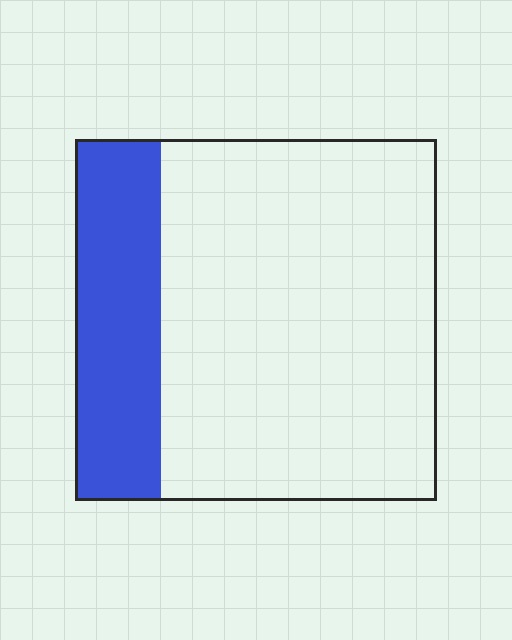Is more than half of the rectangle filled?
No.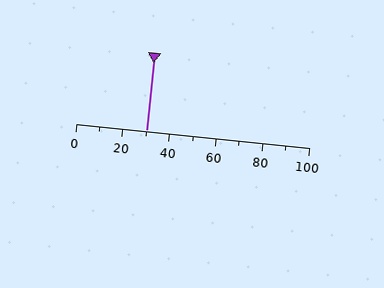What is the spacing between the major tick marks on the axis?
The major ticks are spaced 20 apart.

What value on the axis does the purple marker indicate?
The marker indicates approximately 30.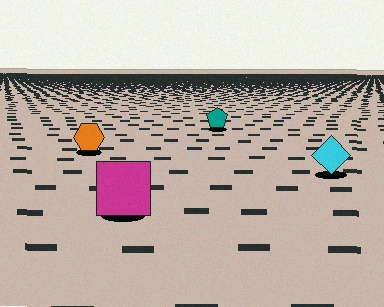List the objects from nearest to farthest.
From nearest to farthest: the magenta square, the cyan diamond, the orange hexagon, the teal pentagon.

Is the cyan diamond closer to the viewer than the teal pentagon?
Yes. The cyan diamond is closer — you can tell from the texture gradient: the ground texture is coarser near it.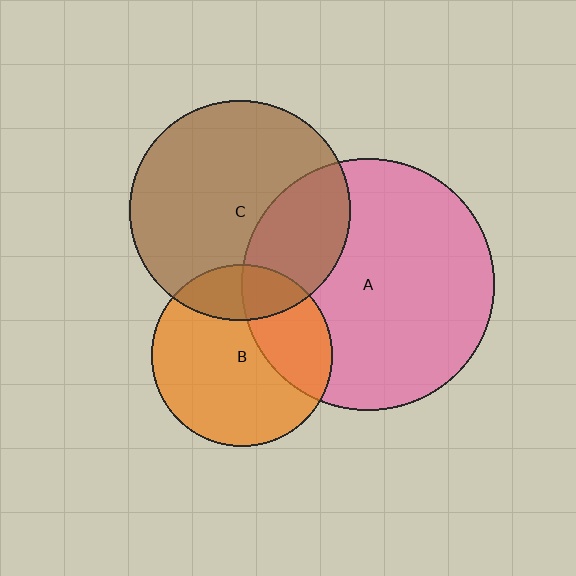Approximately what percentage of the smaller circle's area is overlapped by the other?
Approximately 20%.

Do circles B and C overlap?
Yes.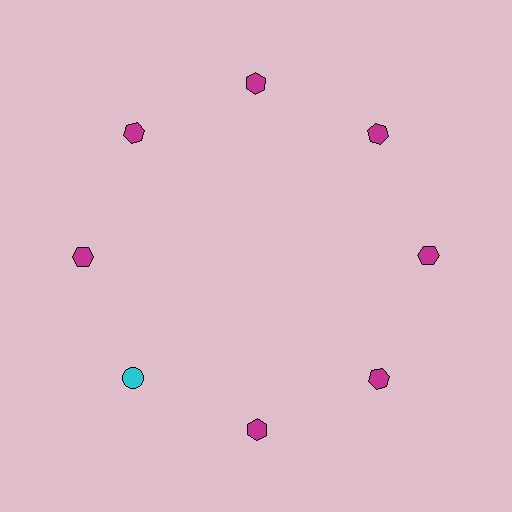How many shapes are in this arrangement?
There are 8 shapes arranged in a ring pattern.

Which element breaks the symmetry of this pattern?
The cyan circle at roughly the 8 o'clock position breaks the symmetry. All other shapes are magenta hexagons.